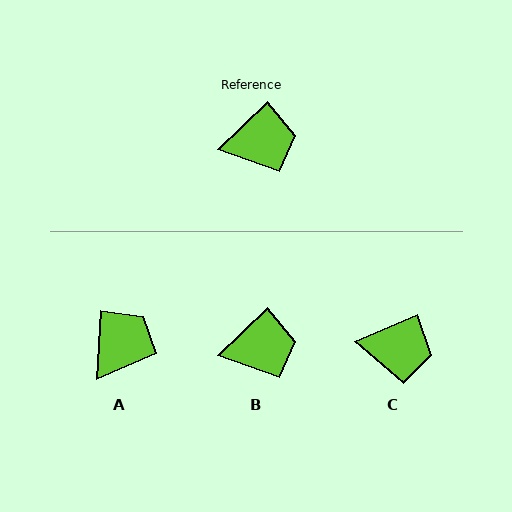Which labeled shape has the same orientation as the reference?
B.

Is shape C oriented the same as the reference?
No, it is off by about 21 degrees.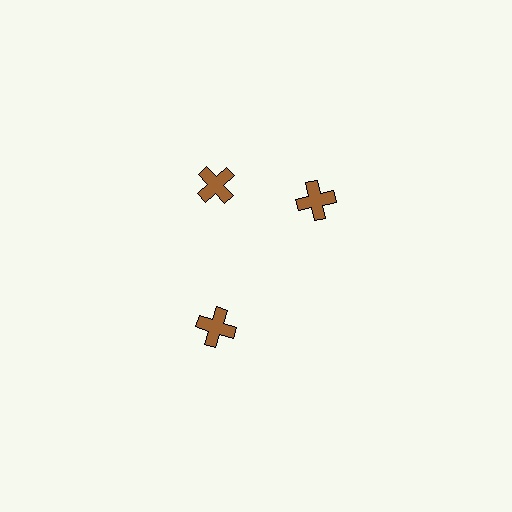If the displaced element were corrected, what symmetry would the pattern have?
It would have 3-fold rotational symmetry — the pattern would map onto itself every 120 degrees.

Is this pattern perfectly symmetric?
No. The 3 brown crosses are arranged in a ring, but one element near the 3 o'clock position is rotated out of alignment along the ring, breaking the 3-fold rotational symmetry.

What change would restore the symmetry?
The symmetry would be restored by rotating it back into even spacing with its neighbors so that all 3 crosses sit at equal angles and equal distance from the center.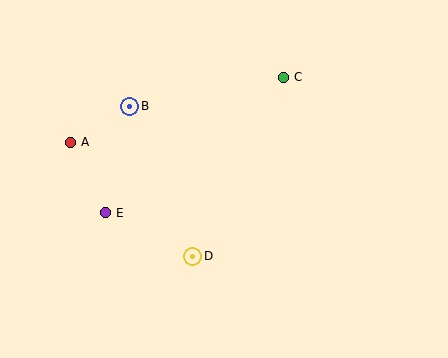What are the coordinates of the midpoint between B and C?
The midpoint between B and C is at (207, 92).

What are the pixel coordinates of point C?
Point C is at (283, 77).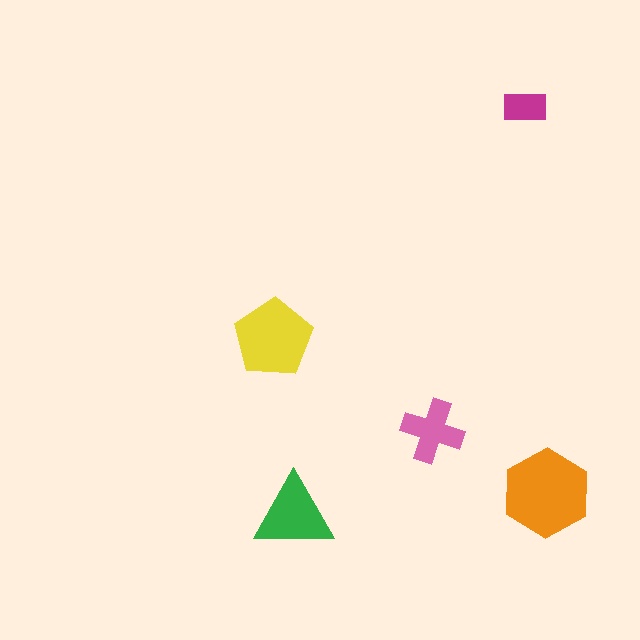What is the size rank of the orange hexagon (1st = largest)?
1st.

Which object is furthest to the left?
The yellow pentagon is leftmost.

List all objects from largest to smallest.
The orange hexagon, the yellow pentagon, the green triangle, the pink cross, the magenta rectangle.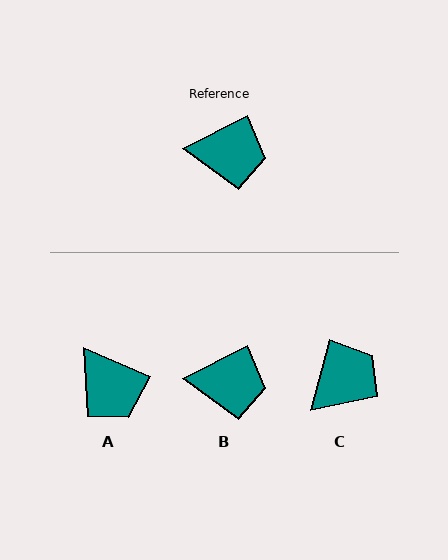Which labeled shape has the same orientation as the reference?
B.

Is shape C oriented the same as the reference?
No, it is off by about 48 degrees.